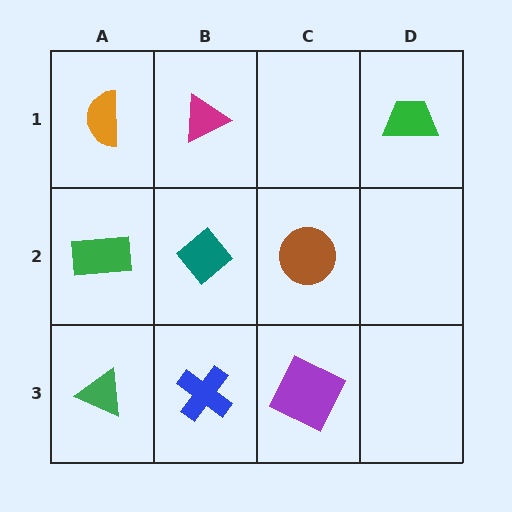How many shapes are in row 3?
3 shapes.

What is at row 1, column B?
A magenta triangle.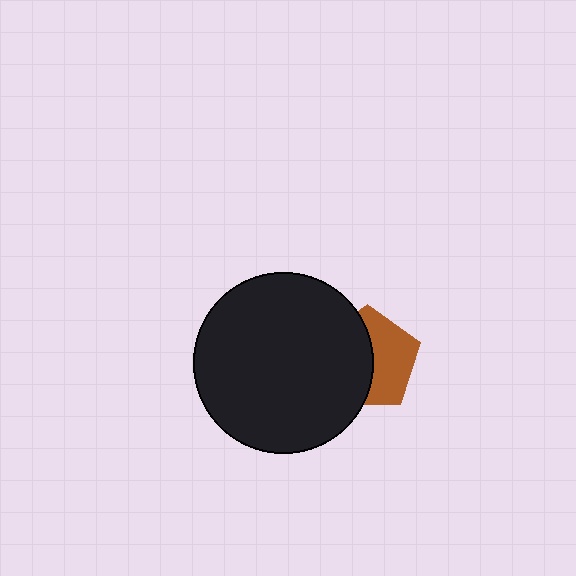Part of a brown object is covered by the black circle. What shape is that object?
It is a pentagon.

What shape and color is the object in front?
The object in front is a black circle.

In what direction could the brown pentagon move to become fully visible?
The brown pentagon could move right. That would shift it out from behind the black circle entirely.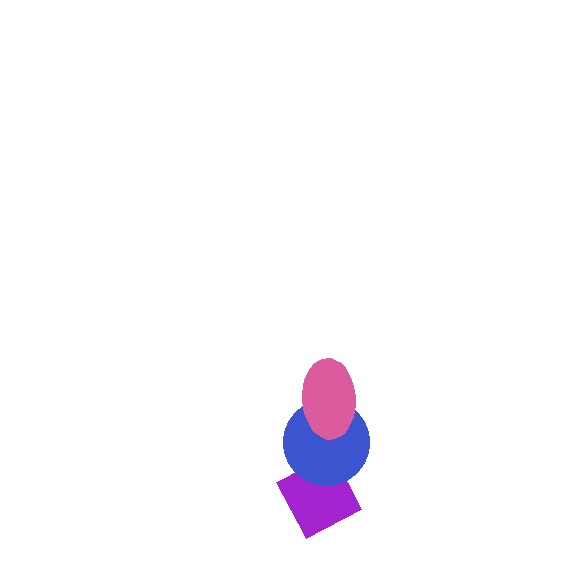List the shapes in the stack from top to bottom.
From top to bottom: the pink ellipse, the blue circle, the purple diamond.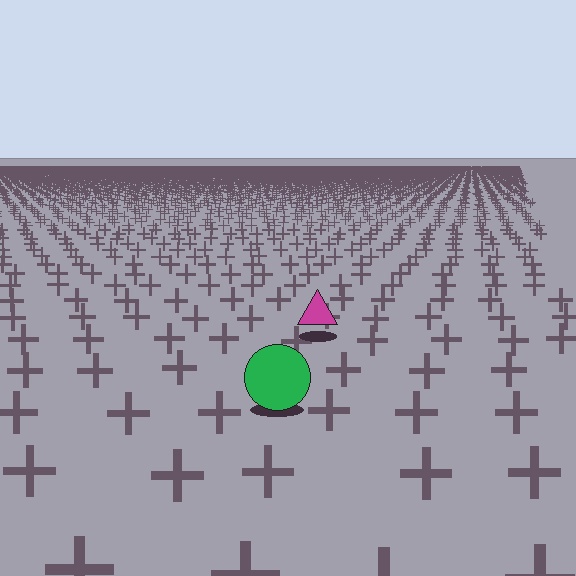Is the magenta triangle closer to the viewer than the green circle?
No. The green circle is closer — you can tell from the texture gradient: the ground texture is coarser near it.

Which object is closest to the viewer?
The green circle is closest. The texture marks near it are larger and more spread out.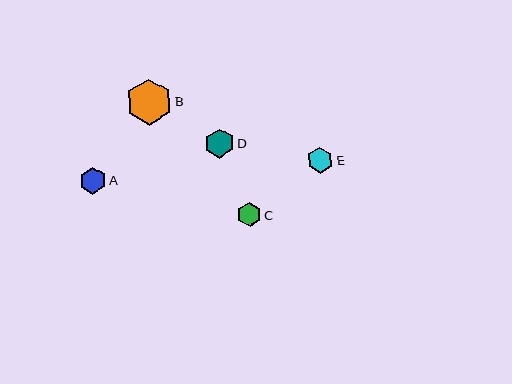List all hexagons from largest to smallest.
From largest to smallest: B, D, A, E, C.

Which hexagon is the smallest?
Hexagon C is the smallest with a size of approximately 24 pixels.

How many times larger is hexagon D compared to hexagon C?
Hexagon D is approximately 1.2 times the size of hexagon C.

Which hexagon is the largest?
Hexagon B is the largest with a size of approximately 46 pixels.